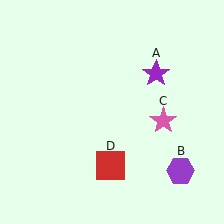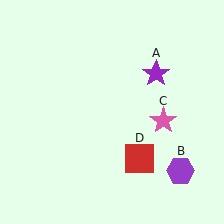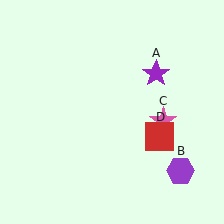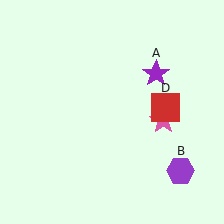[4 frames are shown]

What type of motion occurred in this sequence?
The red square (object D) rotated counterclockwise around the center of the scene.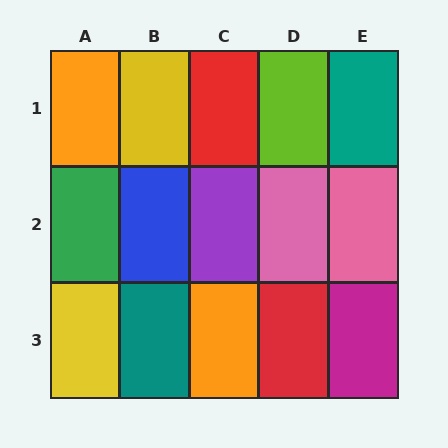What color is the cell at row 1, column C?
Red.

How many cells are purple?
1 cell is purple.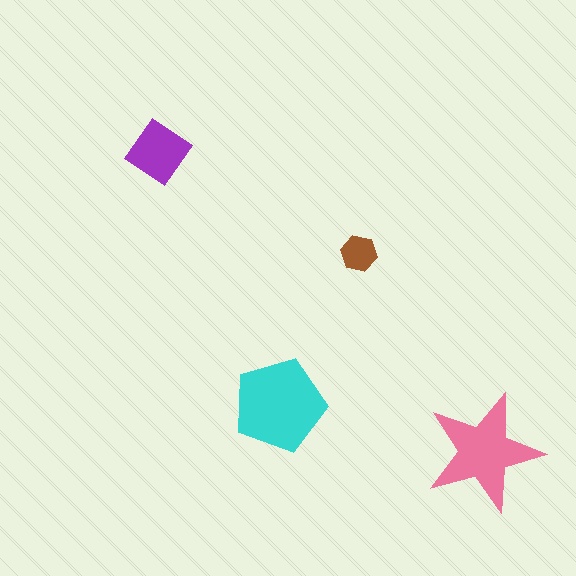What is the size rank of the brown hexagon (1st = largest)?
4th.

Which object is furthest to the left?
The purple diamond is leftmost.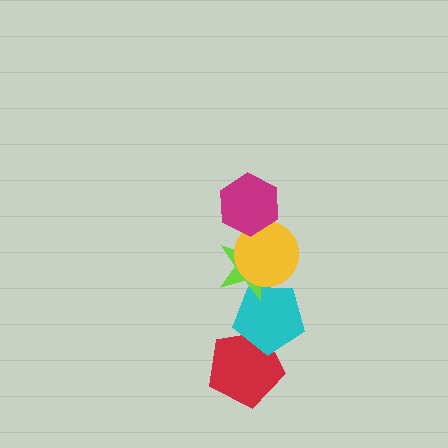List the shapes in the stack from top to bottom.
From top to bottom: the magenta hexagon, the yellow circle, the lime star, the cyan pentagon, the red pentagon.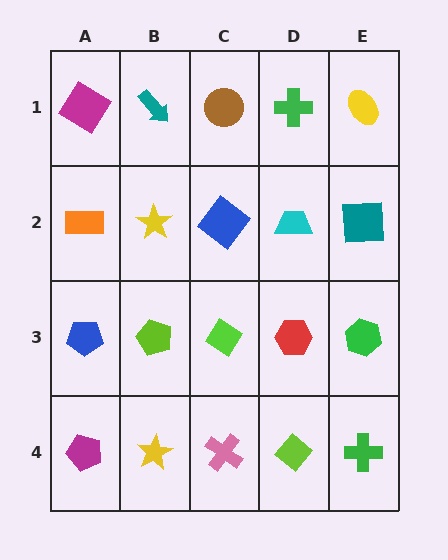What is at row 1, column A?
A magenta diamond.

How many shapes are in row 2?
5 shapes.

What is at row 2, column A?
An orange rectangle.